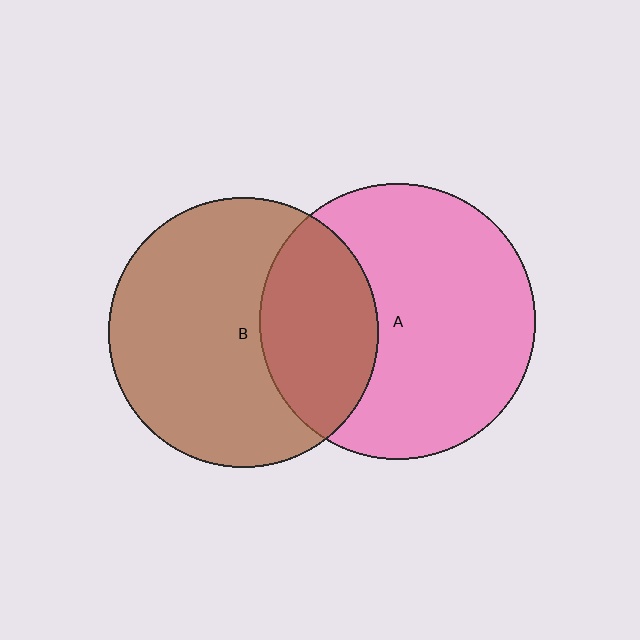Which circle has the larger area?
Circle A (pink).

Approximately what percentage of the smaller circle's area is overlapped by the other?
Approximately 35%.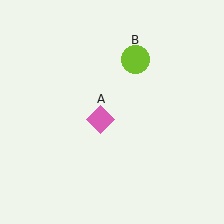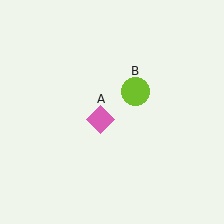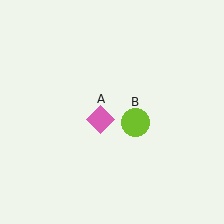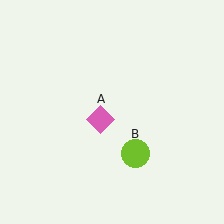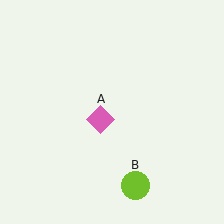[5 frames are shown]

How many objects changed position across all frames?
1 object changed position: lime circle (object B).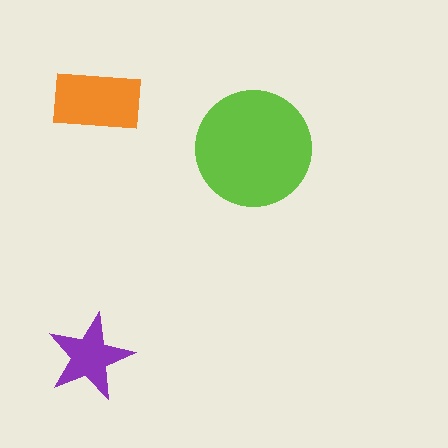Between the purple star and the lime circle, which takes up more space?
The lime circle.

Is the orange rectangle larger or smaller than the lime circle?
Smaller.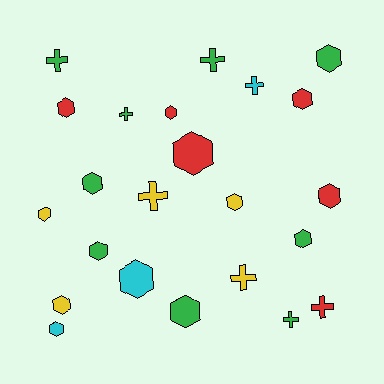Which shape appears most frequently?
Hexagon, with 15 objects.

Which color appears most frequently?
Green, with 9 objects.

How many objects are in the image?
There are 23 objects.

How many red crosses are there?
There is 1 red cross.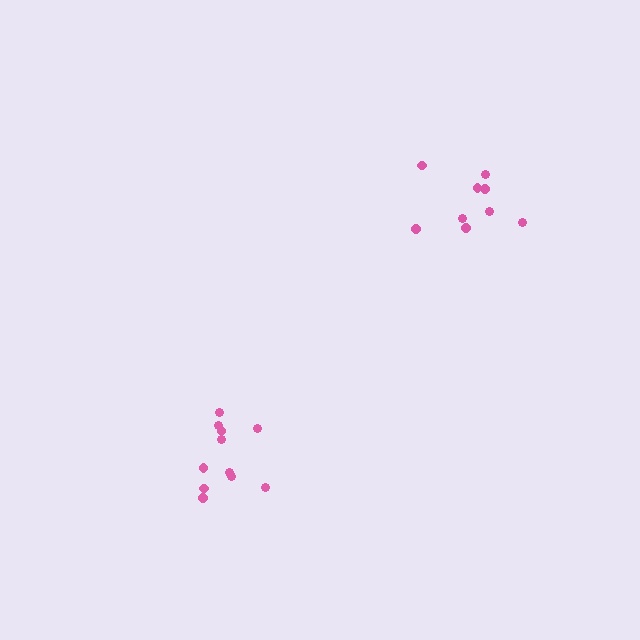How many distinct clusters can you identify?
There are 2 distinct clusters.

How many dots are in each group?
Group 1: 11 dots, Group 2: 9 dots (20 total).